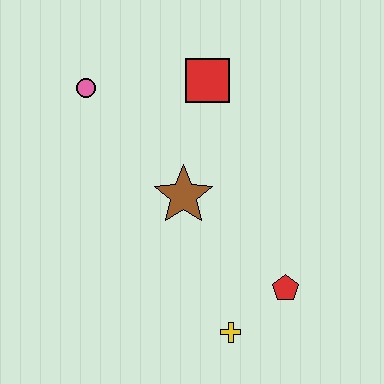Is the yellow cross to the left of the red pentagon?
Yes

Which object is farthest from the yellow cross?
The pink circle is farthest from the yellow cross.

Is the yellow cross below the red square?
Yes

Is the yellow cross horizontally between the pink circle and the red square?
No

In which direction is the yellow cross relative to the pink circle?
The yellow cross is below the pink circle.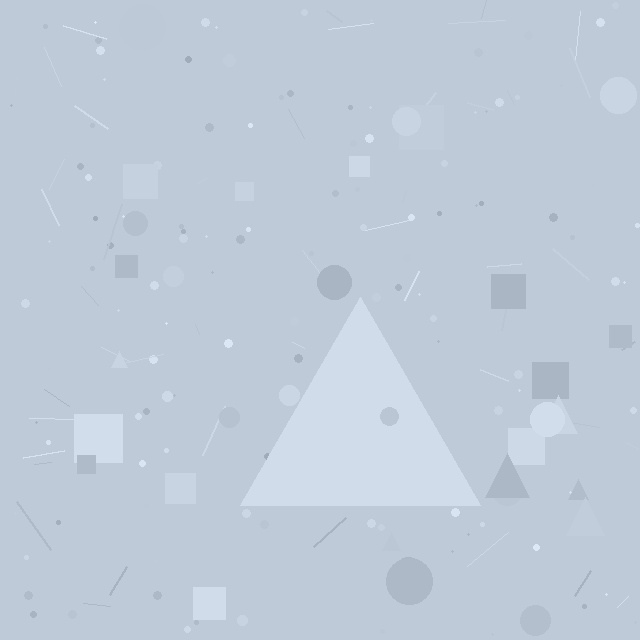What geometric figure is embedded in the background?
A triangle is embedded in the background.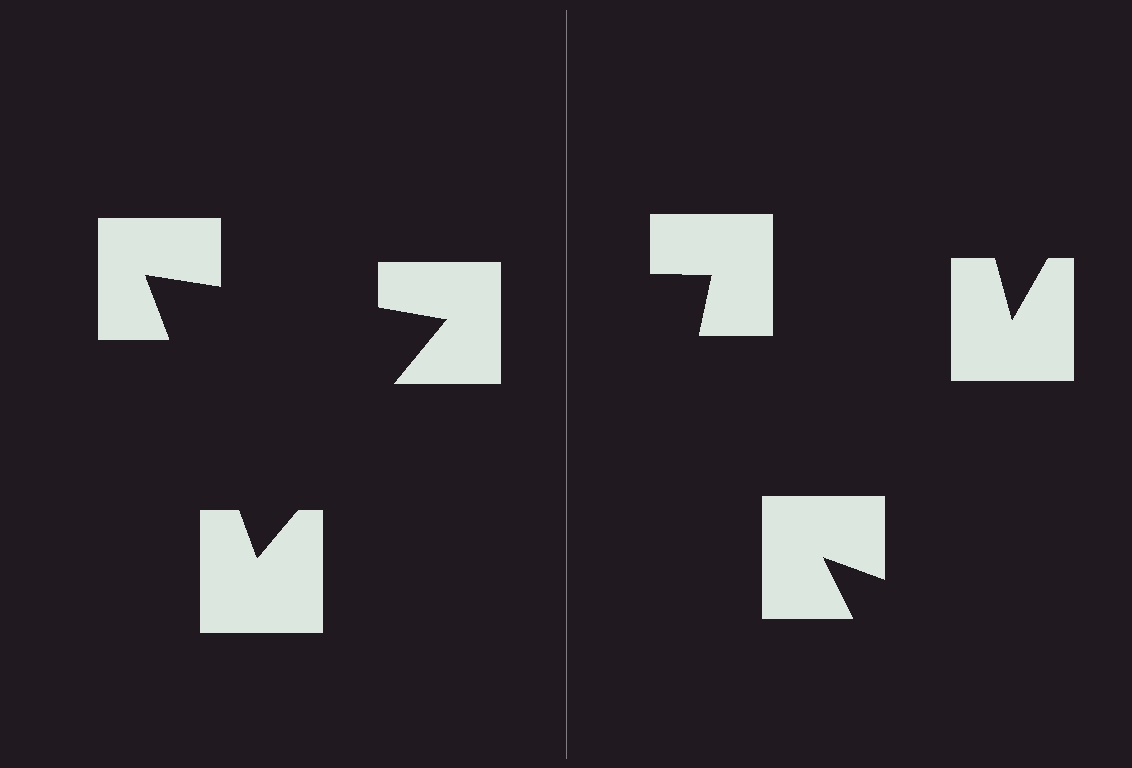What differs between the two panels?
The notched squares are positioned identically on both sides; only the wedge orientations differ. On the left they align to a triangle; on the right they are misaligned.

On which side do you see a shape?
An illusory triangle appears on the left side. On the right side the wedge cuts are rotated, so no coherent shape forms.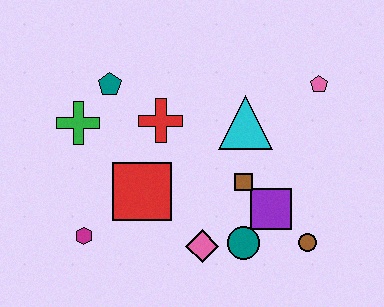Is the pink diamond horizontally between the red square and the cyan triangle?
Yes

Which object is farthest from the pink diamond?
The pink pentagon is farthest from the pink diamond.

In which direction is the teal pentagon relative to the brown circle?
The teal pentagon is to the left of the brown circle.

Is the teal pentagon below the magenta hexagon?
No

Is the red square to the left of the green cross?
No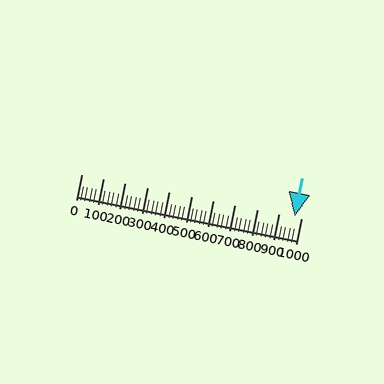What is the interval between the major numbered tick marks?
The major tick marks are spaced 100 units apart.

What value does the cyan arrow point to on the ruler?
The cyan arrow points to approximately 972.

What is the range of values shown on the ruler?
The ruler shows values from 0 to 1000.